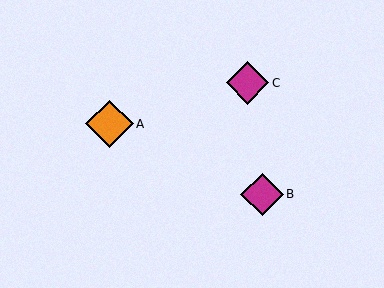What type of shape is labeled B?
Shape B is a magenta diamond.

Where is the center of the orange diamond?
The center of the orange diamond is at (110, 124).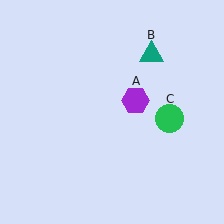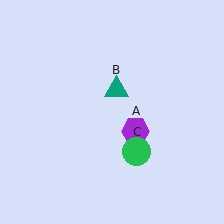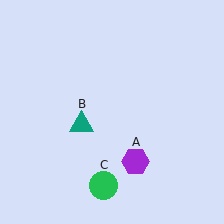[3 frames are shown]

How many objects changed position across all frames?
3 objects changed position: purple hexagon (object A), teal triangle (object B), green circle (object C).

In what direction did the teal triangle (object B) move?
The teal triangle (object B) moved down and to the left.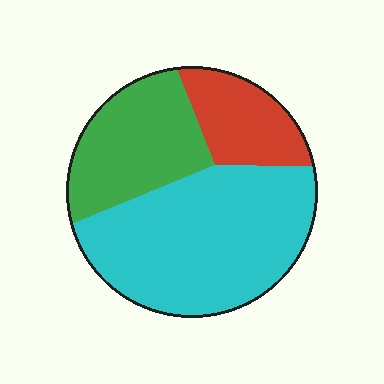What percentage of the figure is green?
Green covers around 30% of the figure.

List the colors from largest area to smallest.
From largest to smallest: cyan, green, red.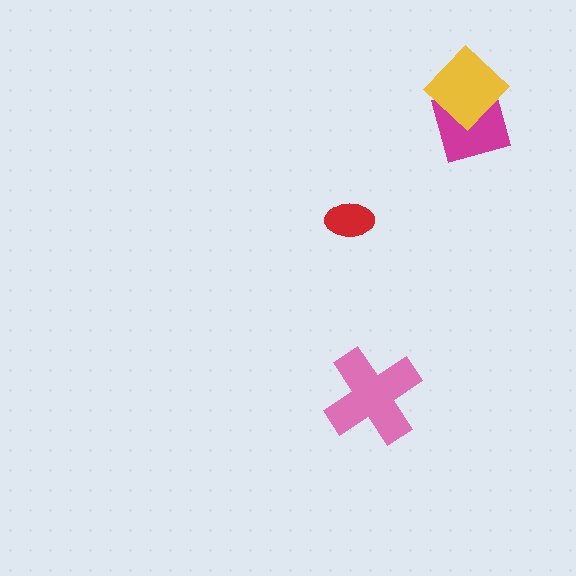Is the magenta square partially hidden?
Yes, it is partially covered by another shape.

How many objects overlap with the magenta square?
1 object overlaps with the magenta square.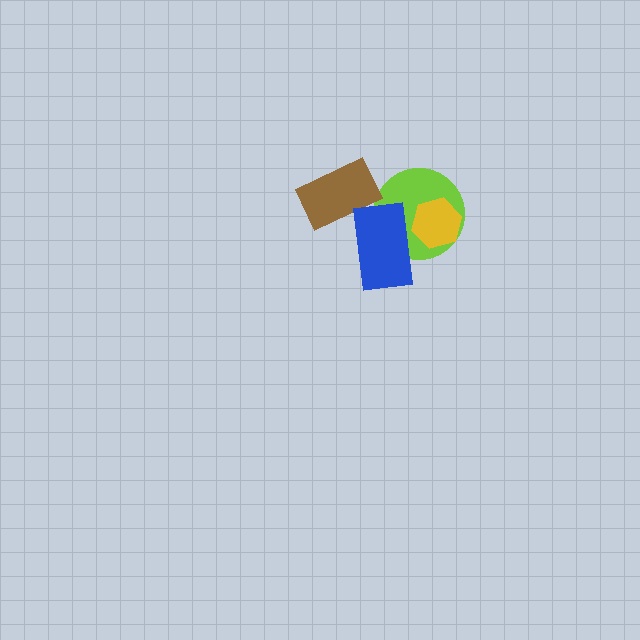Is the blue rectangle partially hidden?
No, no other shape covers it.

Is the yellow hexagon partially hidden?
Yes, it is partially covered by another shape.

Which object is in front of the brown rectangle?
The blue rectangle is in front of the brown rectangle.